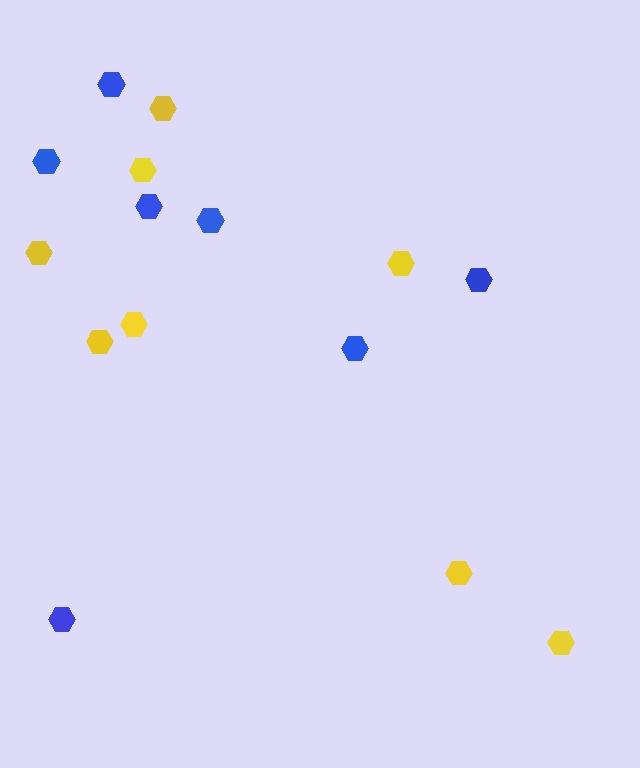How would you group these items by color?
There are 2 groups: one group of yellow hexagons (8) and one group of blue hexagons (7).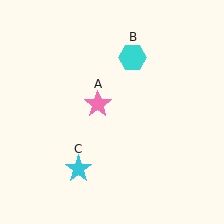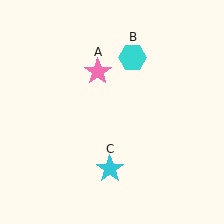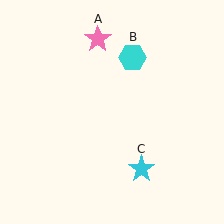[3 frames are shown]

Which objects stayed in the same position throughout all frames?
Cyan hexagon (object B) remained stationary.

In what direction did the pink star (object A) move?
The pink star (object A) moved up.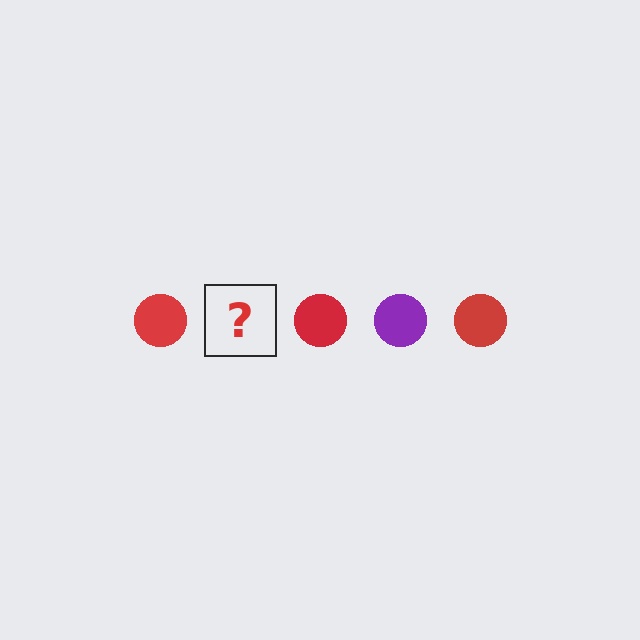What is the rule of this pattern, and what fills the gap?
The rule is that the pattern cycles through red, purple circles. The gap should be filled with a purple circle.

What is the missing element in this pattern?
The missing element is a purple circle.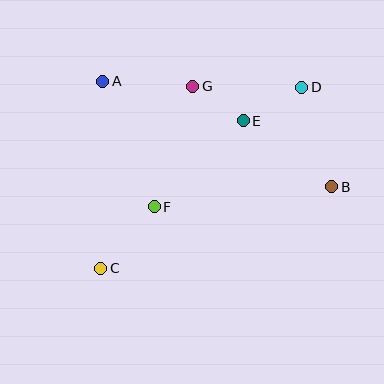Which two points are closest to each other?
Points E and G are closest to each other.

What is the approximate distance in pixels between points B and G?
The distance between B and G is approximately 171 pixels.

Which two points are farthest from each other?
Points C and D are farthest from each other.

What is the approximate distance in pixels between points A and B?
The distance between A and B is approximately 252 pixels.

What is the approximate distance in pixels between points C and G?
The distance between C and G is approximately 204 pixels.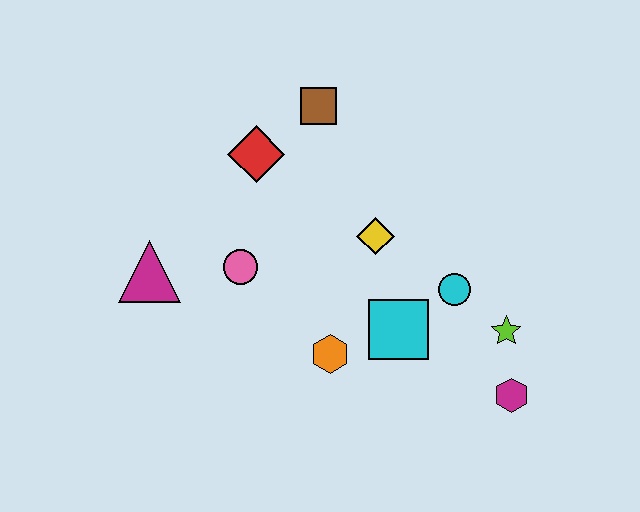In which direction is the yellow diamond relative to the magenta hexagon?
The yellow diamond is above the magenta hexagon.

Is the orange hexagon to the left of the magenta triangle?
No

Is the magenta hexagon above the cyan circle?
No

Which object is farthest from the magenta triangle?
The magenta hexagon is farthest from the magenta triangle.